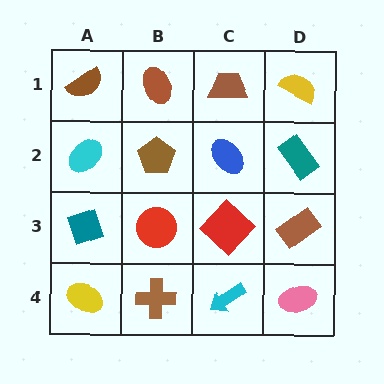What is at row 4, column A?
A yellow ellipse.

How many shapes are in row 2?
4 shapes.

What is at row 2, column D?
A teal rectangle.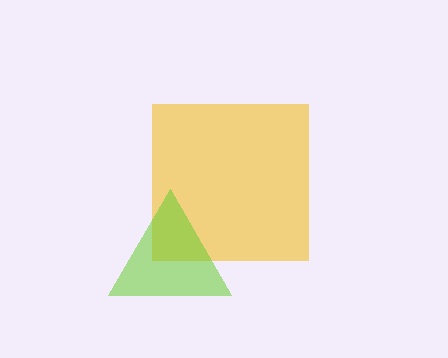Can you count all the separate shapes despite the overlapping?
Yes, there are 2 separate shapes.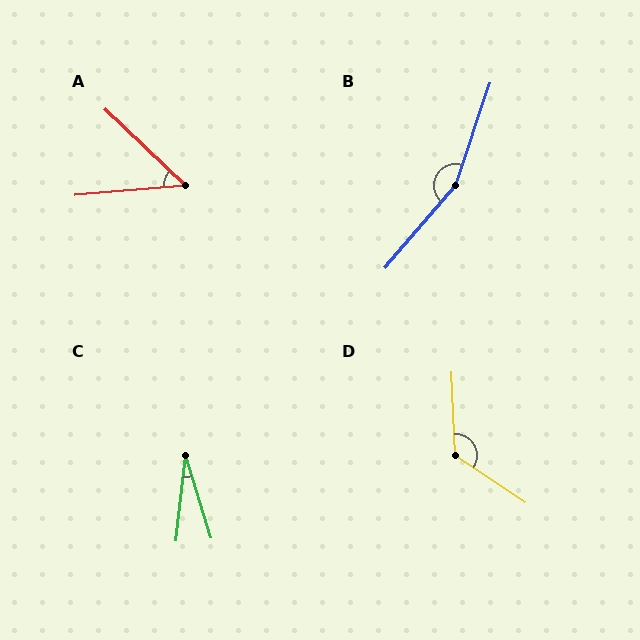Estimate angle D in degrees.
Approximately 126 degrees.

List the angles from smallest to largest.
C (23°), A (48°), D (126°), B (158°).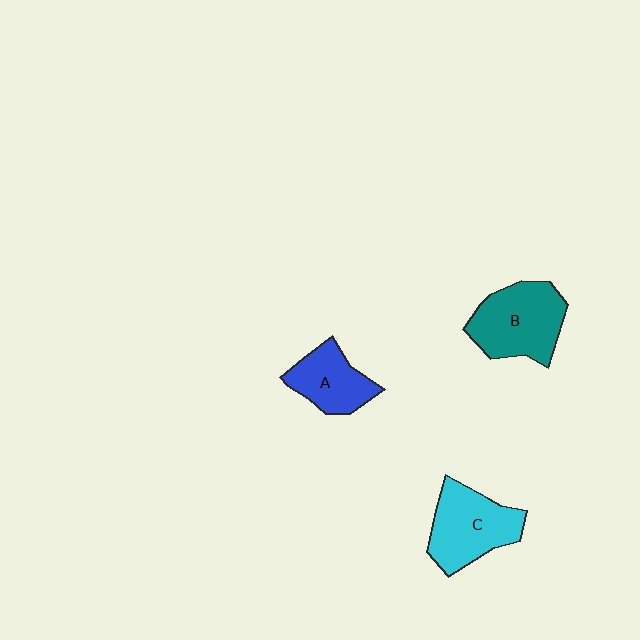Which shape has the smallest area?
Shape A (blue).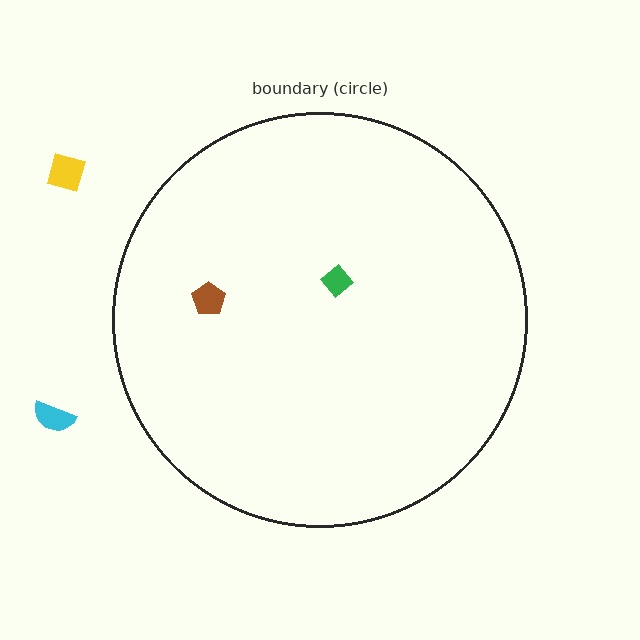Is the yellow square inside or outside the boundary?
Outside.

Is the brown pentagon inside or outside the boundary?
Inside.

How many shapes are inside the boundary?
2 inside, 2 outside.